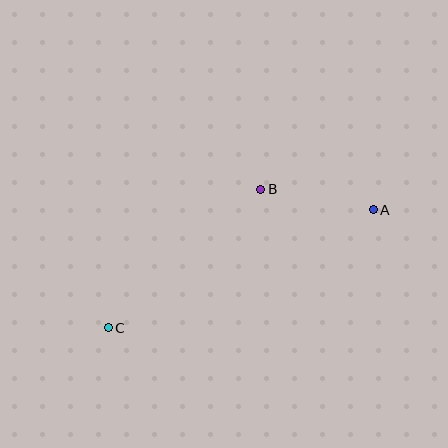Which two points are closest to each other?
Points A and B are closest to each other.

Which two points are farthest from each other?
Points A and C are farthest from each other.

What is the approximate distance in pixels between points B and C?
The distance between B and C is approximately 206 pixels.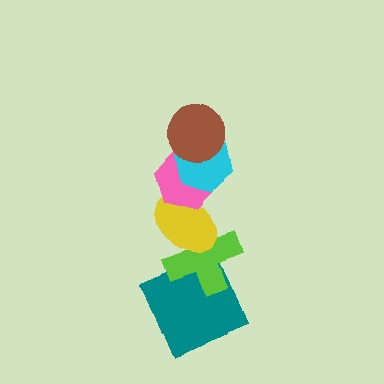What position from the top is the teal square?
The teal square is 6th from the top.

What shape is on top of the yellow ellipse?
The pink hexagon is on top of the yellow ellipse.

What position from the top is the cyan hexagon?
The cyan hexagon is 2nd from the top.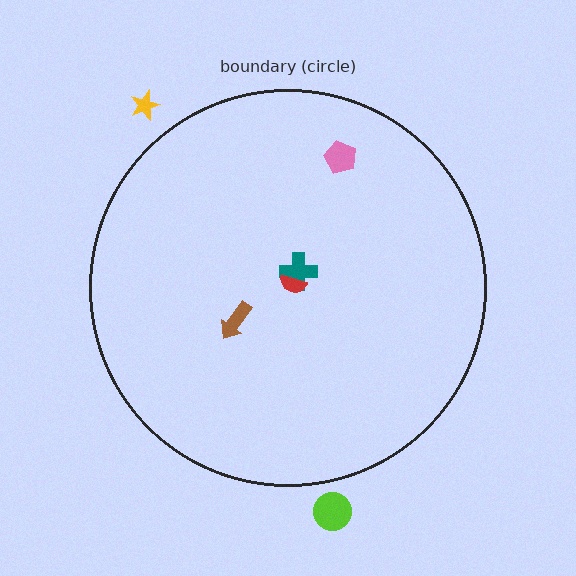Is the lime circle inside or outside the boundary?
Outside.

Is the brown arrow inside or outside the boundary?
Inside.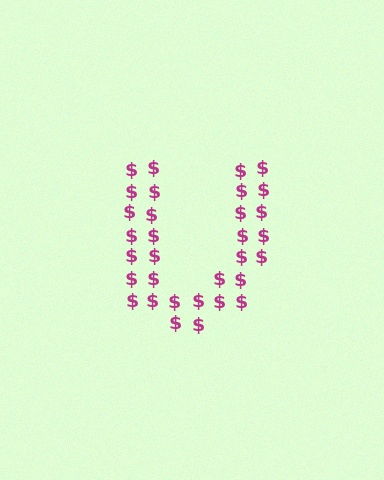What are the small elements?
The small elements are dollar signs.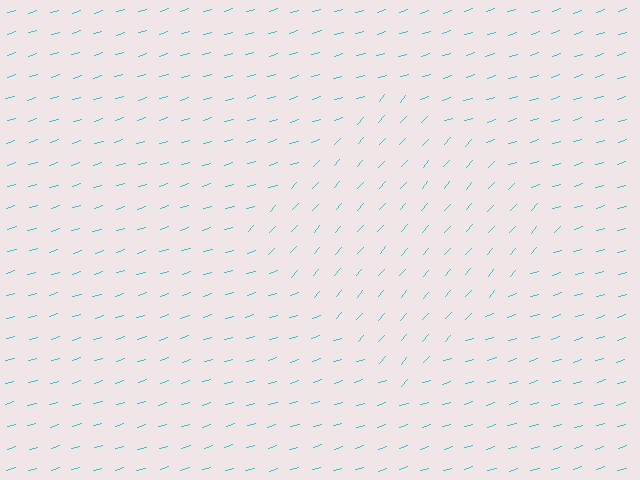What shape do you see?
I see a diamond.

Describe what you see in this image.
The image is filled with small cyan line segments. A diamond region in the image has lines oriented differently from the surrounding lines, creating a visible texture boundary.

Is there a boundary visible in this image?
Yes, there is a texture boundary formed by a change in line orientation.